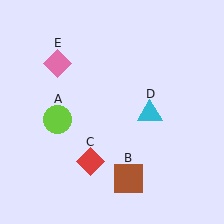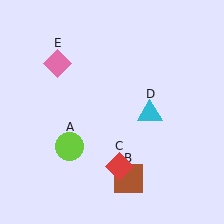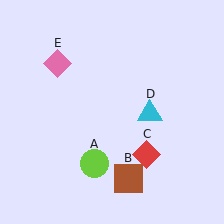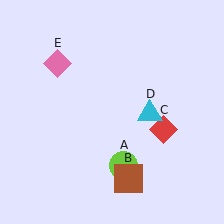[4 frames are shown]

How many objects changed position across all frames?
2 objects changed position: lime circle (object A), red diamond (object C).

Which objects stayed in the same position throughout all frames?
Brown square (object B) and cyan triangle (object D) and pink diamond (object E) remained stationary.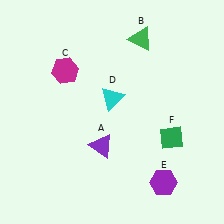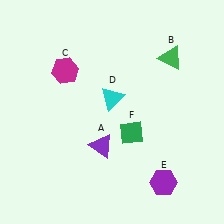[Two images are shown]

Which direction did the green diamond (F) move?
The green diamond (F) moved left.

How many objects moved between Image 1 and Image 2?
2 objects moved between the two images.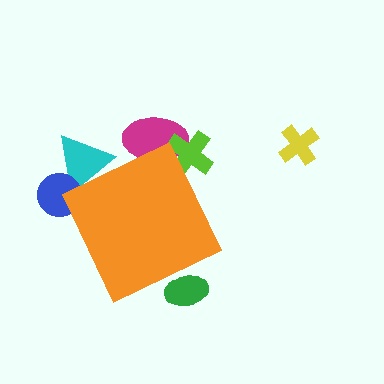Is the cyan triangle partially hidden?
Yes, the cyan triangle is partially hidden behind the orange diamond.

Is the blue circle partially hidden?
Yes, the blue circle is partially hidden behind the orange diamond.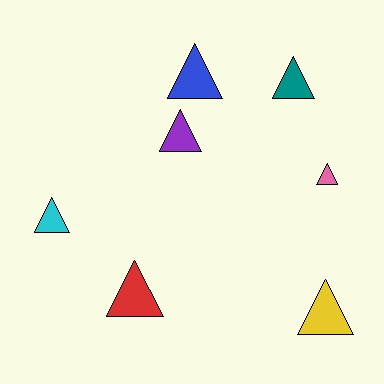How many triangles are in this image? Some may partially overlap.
There are 7 triangles.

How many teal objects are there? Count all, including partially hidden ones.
There is 1 teal object.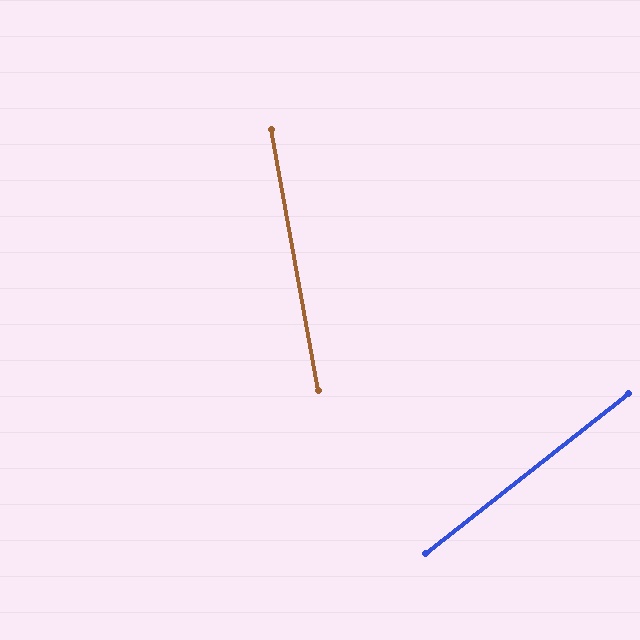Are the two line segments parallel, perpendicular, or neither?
Neither parallel nor perpendicular — they differ by about 62°.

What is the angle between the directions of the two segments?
Approximately 62 degrees.